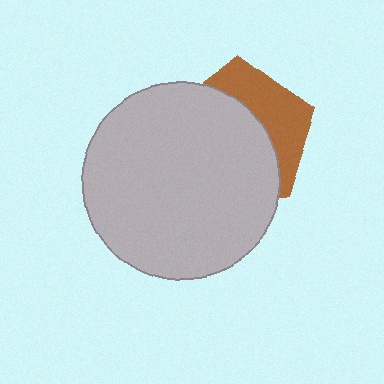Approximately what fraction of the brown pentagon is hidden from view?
Roughly 64% of the brown pentagon is hidden behind the light gray circle.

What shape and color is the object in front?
The object in front is a light gray circle.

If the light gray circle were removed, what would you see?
You would see the complete brown pentagon.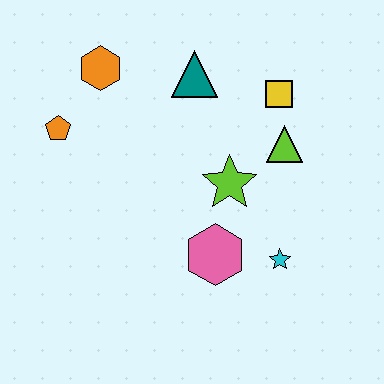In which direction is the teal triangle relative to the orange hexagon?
The teal triangle is to the right of the orange hexagon.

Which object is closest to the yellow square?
The lime triangle is closest to the yellow square.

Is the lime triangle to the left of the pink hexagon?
No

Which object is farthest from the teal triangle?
The cyan star is farthest from the teal triangle.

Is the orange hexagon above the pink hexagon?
Yes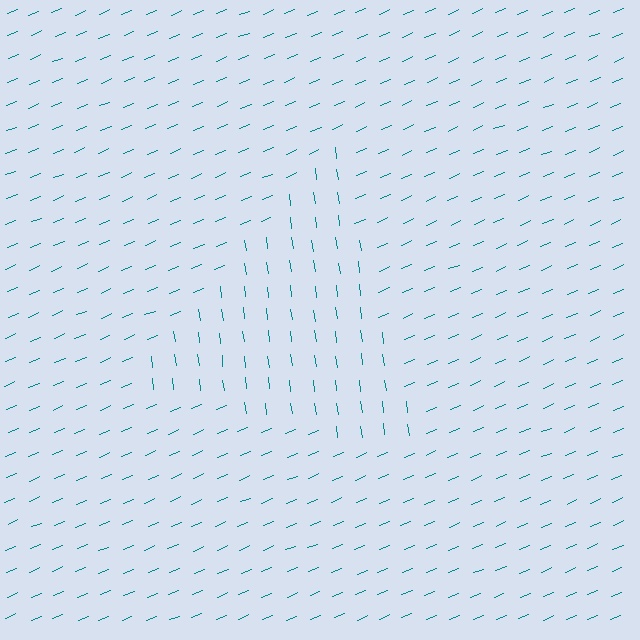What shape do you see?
I see a triangle.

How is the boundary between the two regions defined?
The boundary is defined purely by a change in line orientation (approximately 74 degrees difference). All lines are the same color and thickness.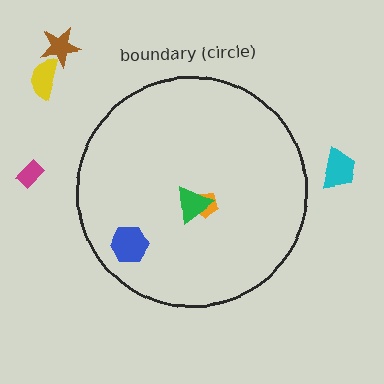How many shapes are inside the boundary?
3 inside, 4 outside.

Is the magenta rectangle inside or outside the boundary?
Outside.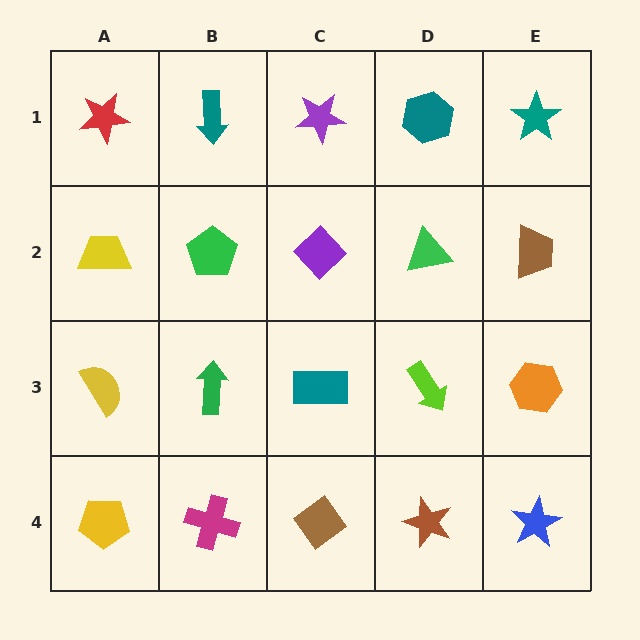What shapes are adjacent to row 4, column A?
A yellow semicircle (row 3, column A), a magenta cross (row 4, column B).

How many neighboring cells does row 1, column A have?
2.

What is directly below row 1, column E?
A brown trapezoid.